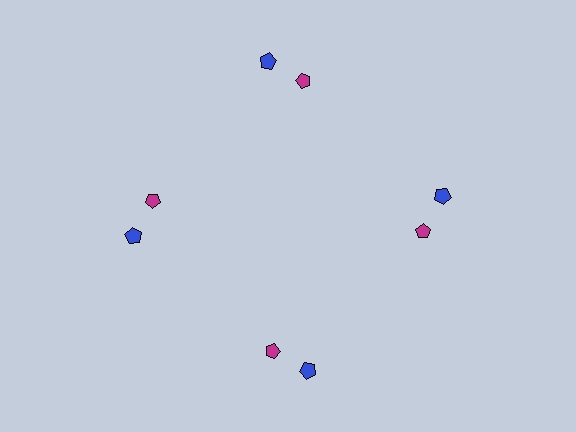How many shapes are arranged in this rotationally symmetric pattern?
There are 8 shapes, arranged in 4 groups of 2.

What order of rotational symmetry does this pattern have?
This pattern has 4-fold rotational symmetry.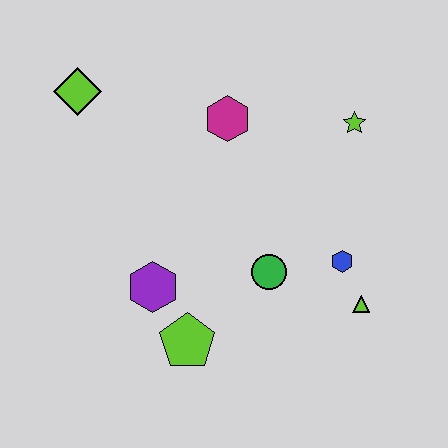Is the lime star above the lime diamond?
No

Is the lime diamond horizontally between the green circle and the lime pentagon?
No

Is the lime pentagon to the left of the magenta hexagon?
Yes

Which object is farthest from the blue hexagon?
The lime diamond is farthest from the blue hexagon.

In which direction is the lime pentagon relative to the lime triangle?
The lime pentagon is to the left of the lime triangle.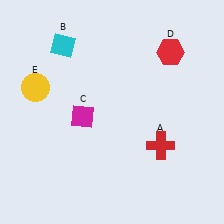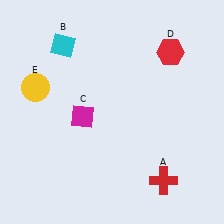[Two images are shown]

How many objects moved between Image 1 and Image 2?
1 object moved between the two images.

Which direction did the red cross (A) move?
The red cross (A) moved down.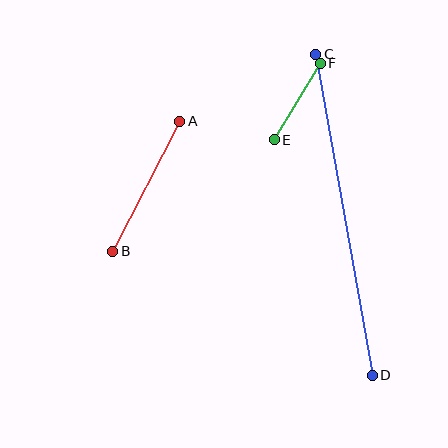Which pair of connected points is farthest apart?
Points C and D are farthest apart.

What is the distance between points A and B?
The distance is approximately 146 pixels.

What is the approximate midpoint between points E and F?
The midpoint is at approximately (297, 101) pixels.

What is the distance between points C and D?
The distance is approximately 326 pixels.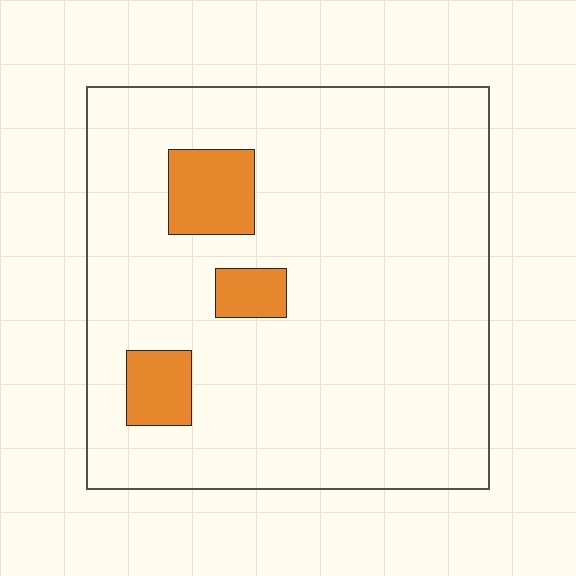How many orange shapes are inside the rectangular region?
3.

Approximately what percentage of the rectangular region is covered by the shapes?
Approximately 10%.